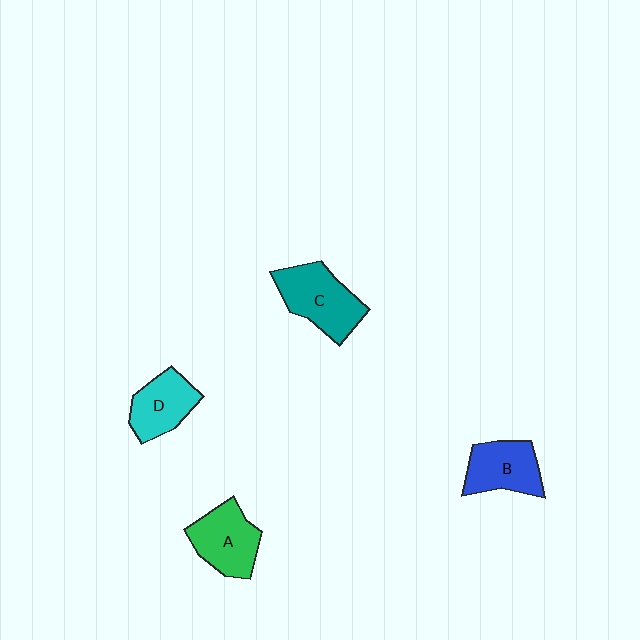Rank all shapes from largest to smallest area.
From largest to smallest: C (teal), A (green), B (blue), D (cyan).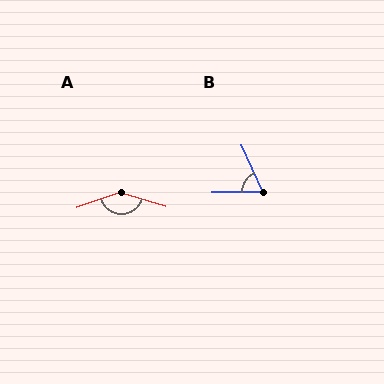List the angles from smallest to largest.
B (66°), A (145°).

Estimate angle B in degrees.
Approximately 66 degrees.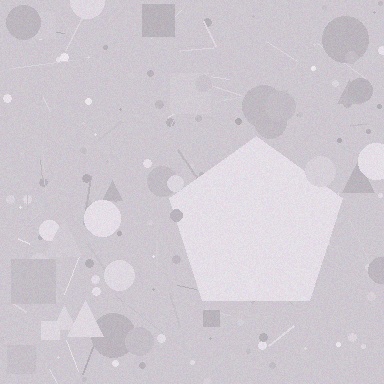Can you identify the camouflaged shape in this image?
The camouflaged shape is a pentagon.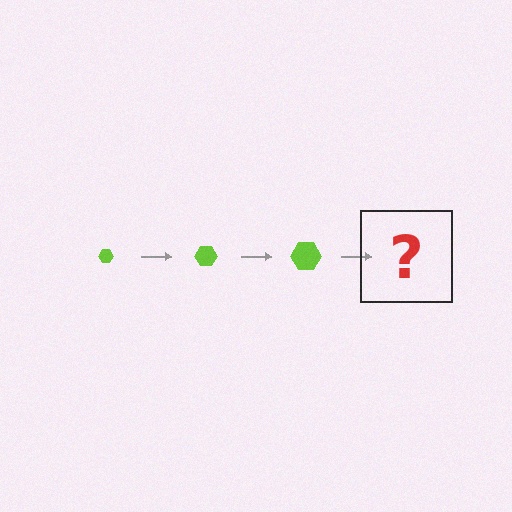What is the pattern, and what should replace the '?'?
The pattern is that the hexagon gets progressively larger each step. The '?' should be a lime hexagon, larger than the previous one.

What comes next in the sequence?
The next element should be a lime hexagon, larger than the previous one.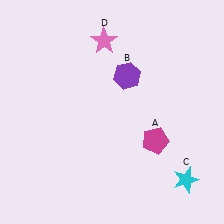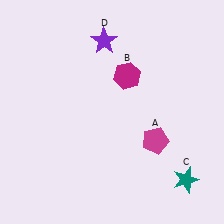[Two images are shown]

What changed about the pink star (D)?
In Image 1, D is pink. In Image 2, it changed to purple.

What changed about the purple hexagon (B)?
In Image 1, B is purple. In Image 2, it changed to magenta.